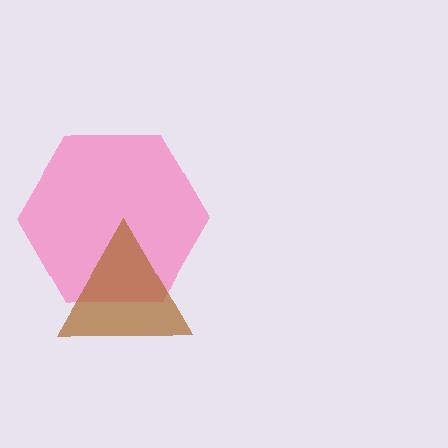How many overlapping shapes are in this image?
There are 2 overlapping shapes in the image.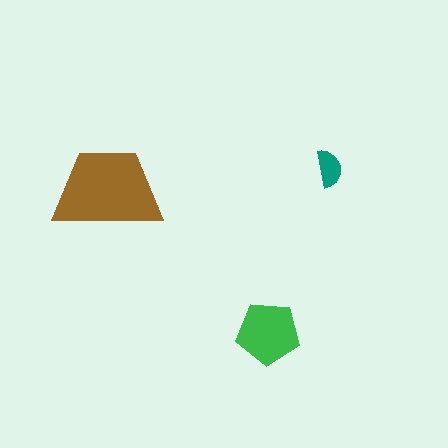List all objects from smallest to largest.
The teal semicircle, the green pentagon, the brown trapezoid.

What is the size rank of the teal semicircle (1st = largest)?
3rd.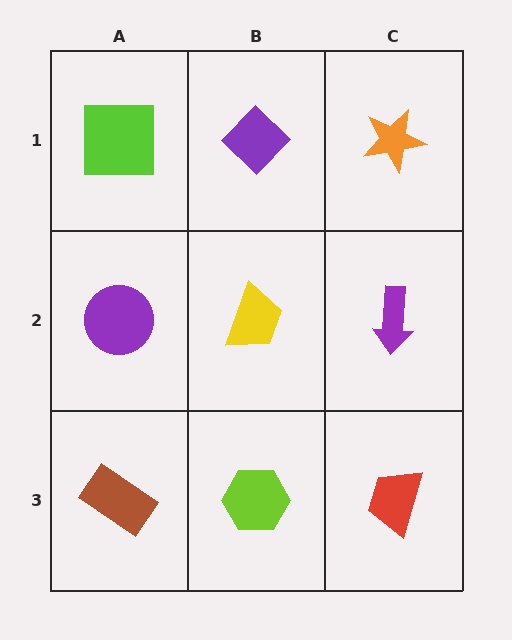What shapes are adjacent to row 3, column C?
A purple arrow (row 2, column C), a lime hexagon (row 3, column B).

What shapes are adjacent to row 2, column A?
A lime square (row 1, column A), a brown rectangle (row 3, column A), a yellow trapezoid (row 2, column B).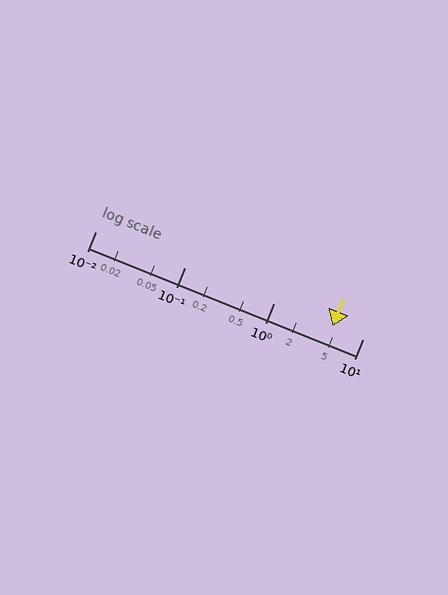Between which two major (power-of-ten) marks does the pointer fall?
The pointer is between 1 and 10.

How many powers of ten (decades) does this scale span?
The scale spans 3 decades, from 0.01 to 10.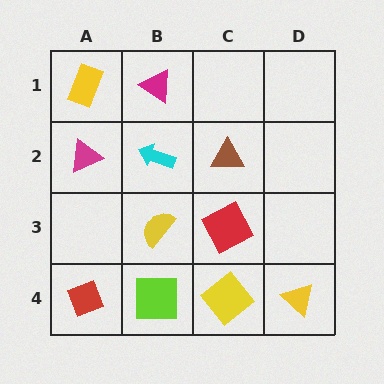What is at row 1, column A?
A yellow rectangle.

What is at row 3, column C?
A red square.